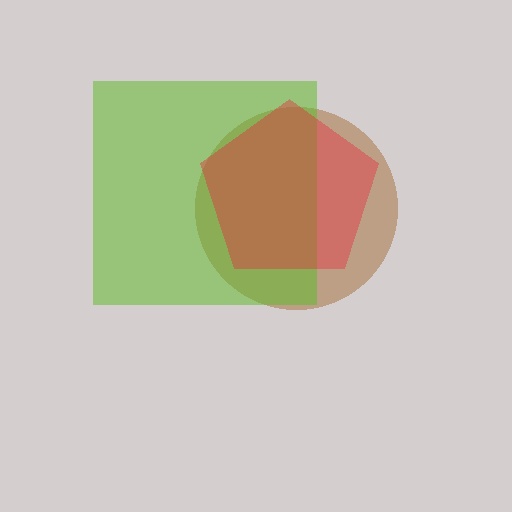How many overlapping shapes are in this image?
There are 3 overlapping shapes in the image.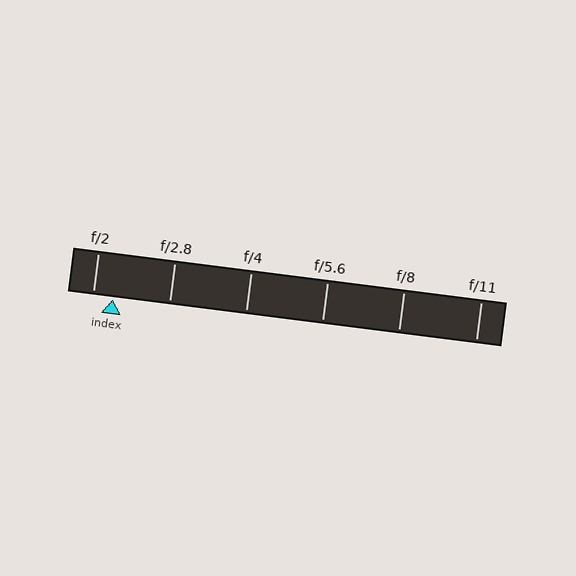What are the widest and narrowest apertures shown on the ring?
The widest aperture shown is f/2 and the narrowest is f/11.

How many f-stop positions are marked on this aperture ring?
There are 6 f-stop positions marked.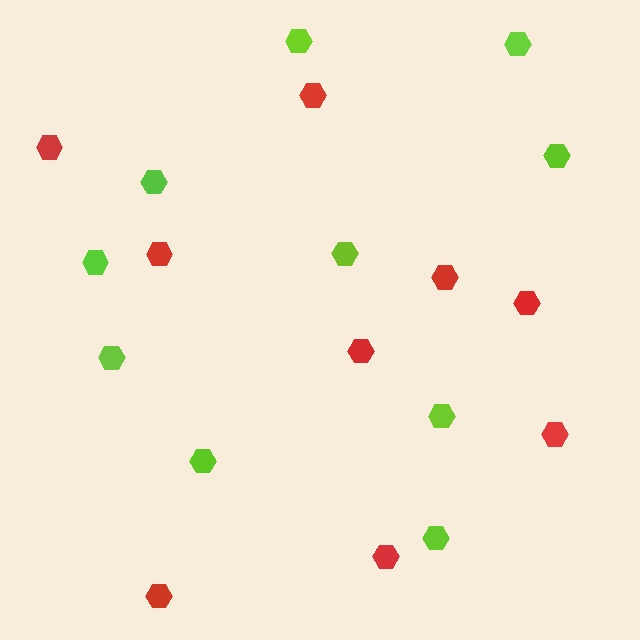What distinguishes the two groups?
There are 2 groups: one group of red hexagons (9) and one group of lime hexagons (10).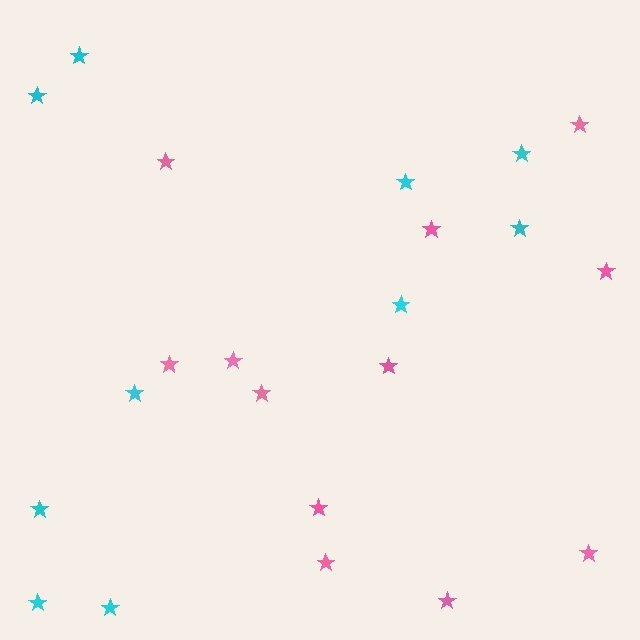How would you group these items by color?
There are 2 groups: one group of cyan stars (10) and one group of pink stars (12).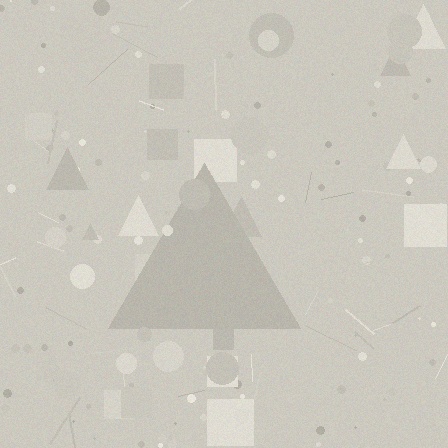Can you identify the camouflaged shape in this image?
The camouflaged shape is a triangle.